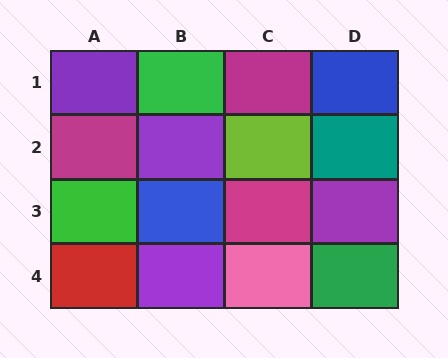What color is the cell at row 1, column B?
Green.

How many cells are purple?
4 cells are purple.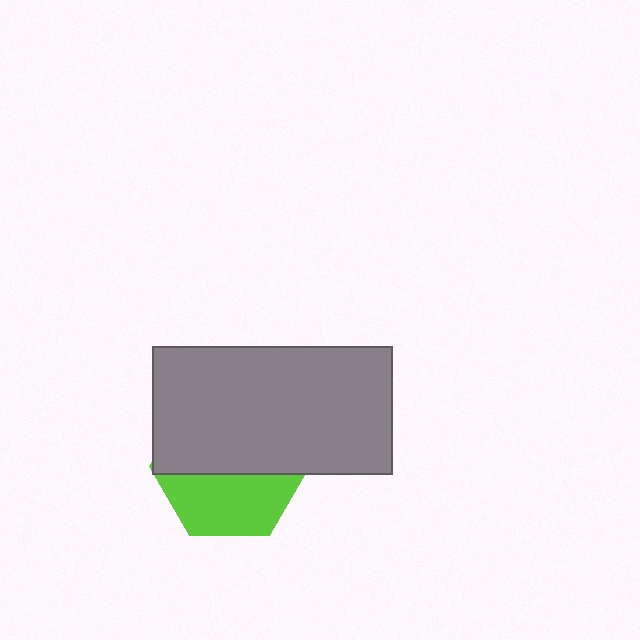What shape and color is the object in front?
The object in front is a gray rectangle.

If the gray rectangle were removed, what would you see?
You would see the complete lime hexagon.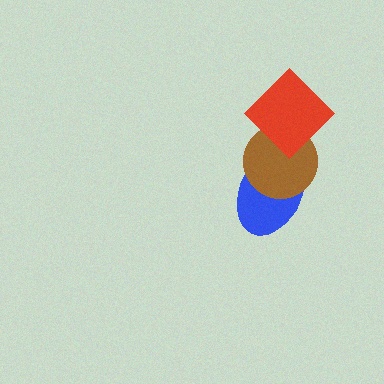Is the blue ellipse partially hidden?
Yes, it is partially covered by another shape.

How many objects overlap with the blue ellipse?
2 objects overlap with the blue ellipse.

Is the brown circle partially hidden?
Yes, it is partially covered by another shape.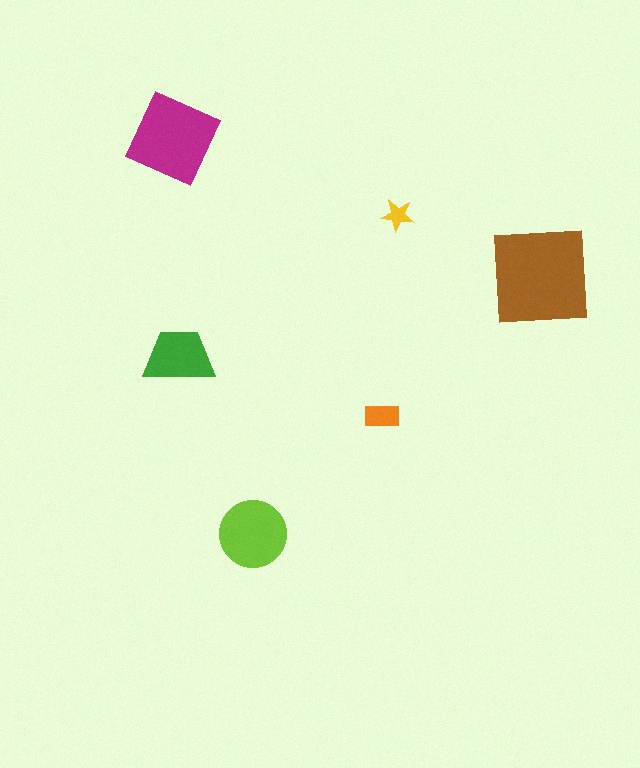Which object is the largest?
The brown square.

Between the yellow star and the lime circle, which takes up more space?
The lime circle.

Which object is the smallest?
The yellow star.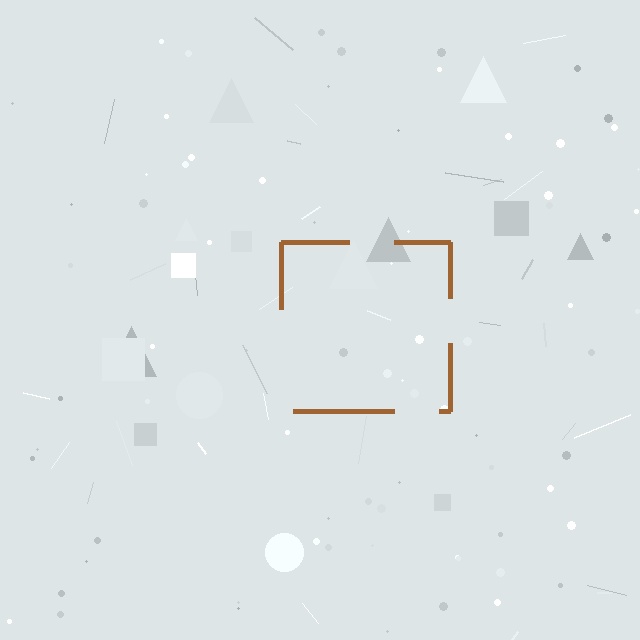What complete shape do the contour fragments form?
The contour fragments form a square.